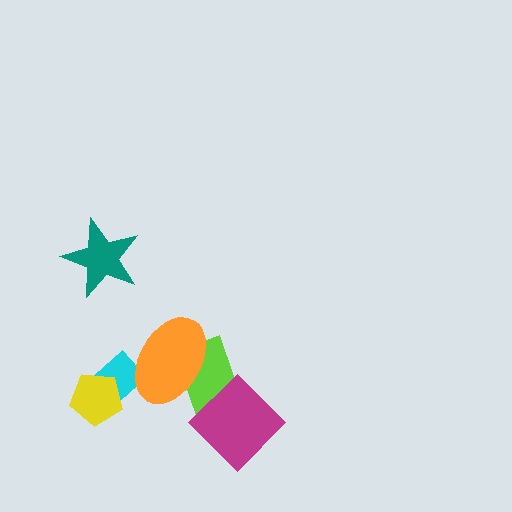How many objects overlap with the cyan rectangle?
2 objects overlap with the cyan rectangle.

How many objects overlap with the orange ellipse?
2 objects overlap with the orange ellipse.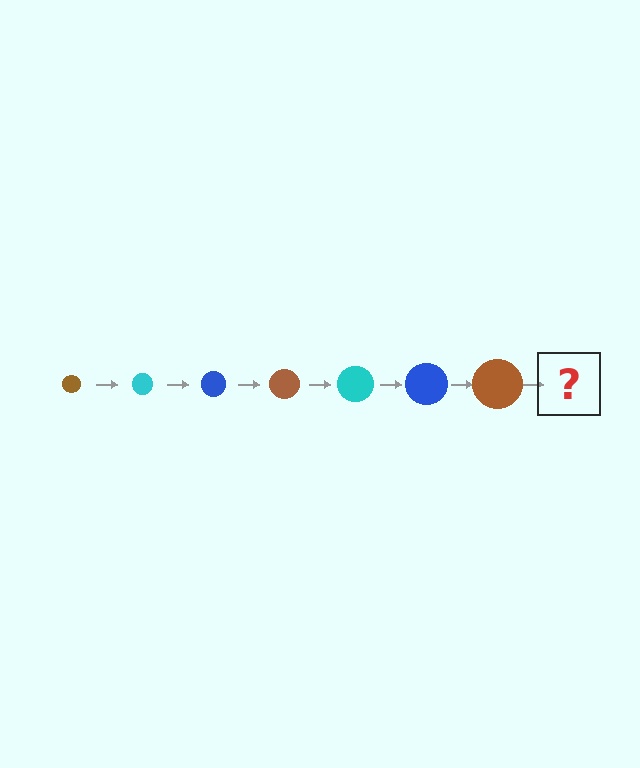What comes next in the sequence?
The next element should be a cyan circle, larger than the previous one.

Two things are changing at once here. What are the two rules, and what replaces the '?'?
The two rules are that the circle grows larger each step and the color cycles through brown, cyan, and blue. The '?' should be a cyan circle, larger than the previous one.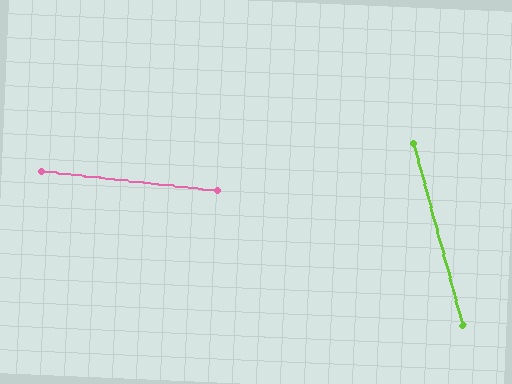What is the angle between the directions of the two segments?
Approximately 69 degrees.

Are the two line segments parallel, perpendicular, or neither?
Neither parallel nor perpendicular — they differ by about 69°.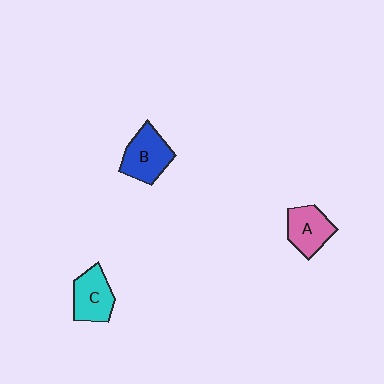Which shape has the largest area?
Shape B (blue).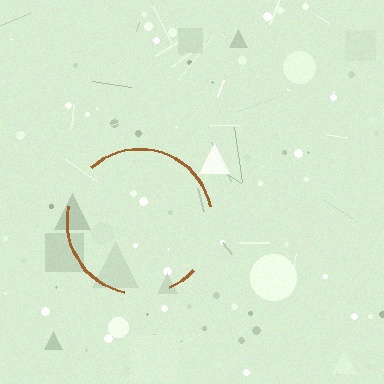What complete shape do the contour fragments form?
The contour fragments form a circle.